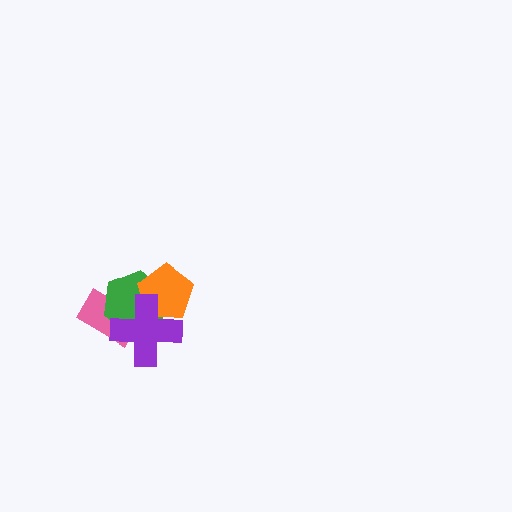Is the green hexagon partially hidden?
Yes, it is partially covered by another shape.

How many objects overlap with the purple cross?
3 objects overlap with the purple cross.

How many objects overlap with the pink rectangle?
2 objects overlap with the pink rectangle.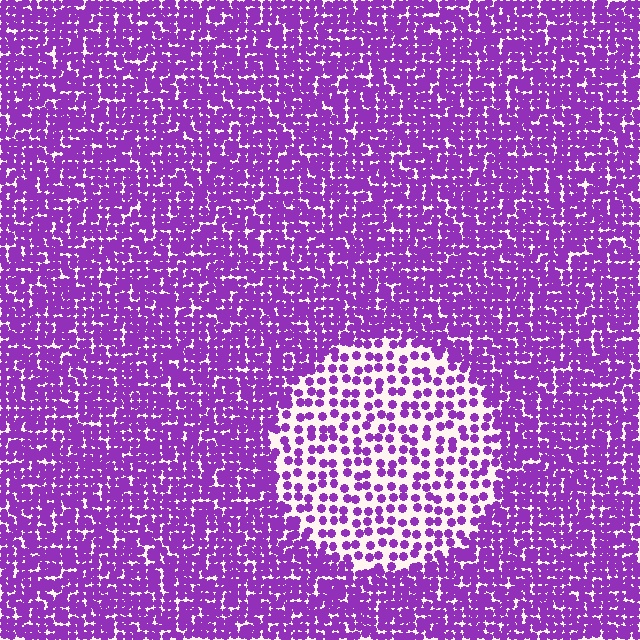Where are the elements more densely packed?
The elements are more densely packed outside the circle boundary.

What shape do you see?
I see a circle.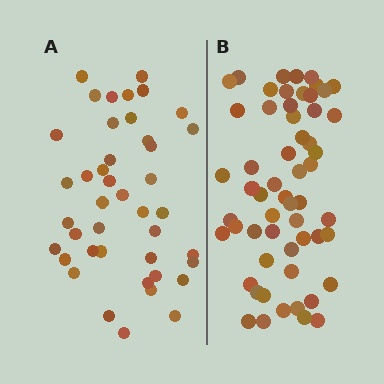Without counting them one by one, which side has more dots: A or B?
Region B (the right region) has more dots.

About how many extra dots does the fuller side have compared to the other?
Region B has approximately 15 more dots than region A.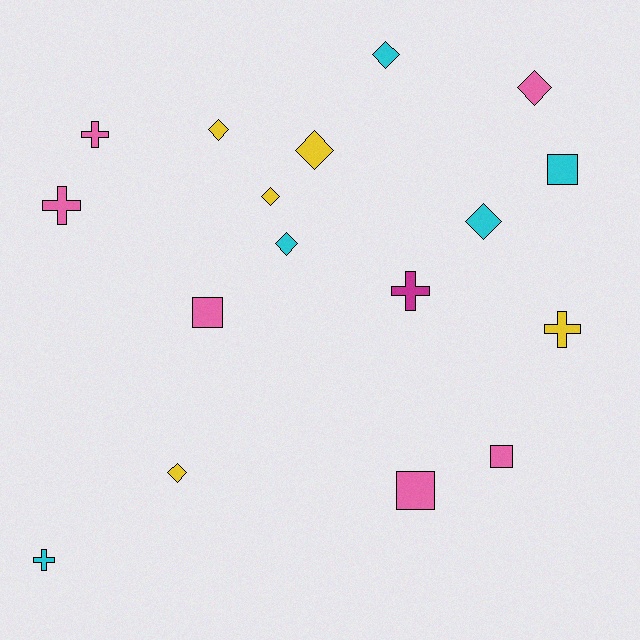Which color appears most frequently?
Pink, with 6 objects.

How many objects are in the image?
There are 17 objects.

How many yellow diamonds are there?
There are 4 yellow diamonds.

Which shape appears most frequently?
Diamond, with 8 objects.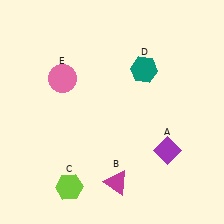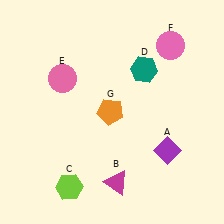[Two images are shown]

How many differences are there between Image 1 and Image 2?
There are 2 differences between the two images.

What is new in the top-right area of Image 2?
A pink circle (F) was added in the top-right area of Image 2.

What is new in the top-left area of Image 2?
An orange pentagon (G) was added in the top-left area of Image 2.